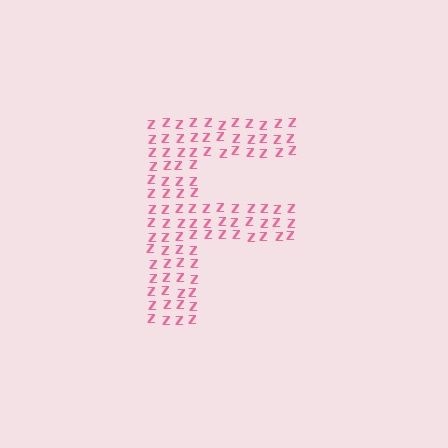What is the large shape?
The large shape is the letter F.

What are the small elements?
The small elements are letter Z's.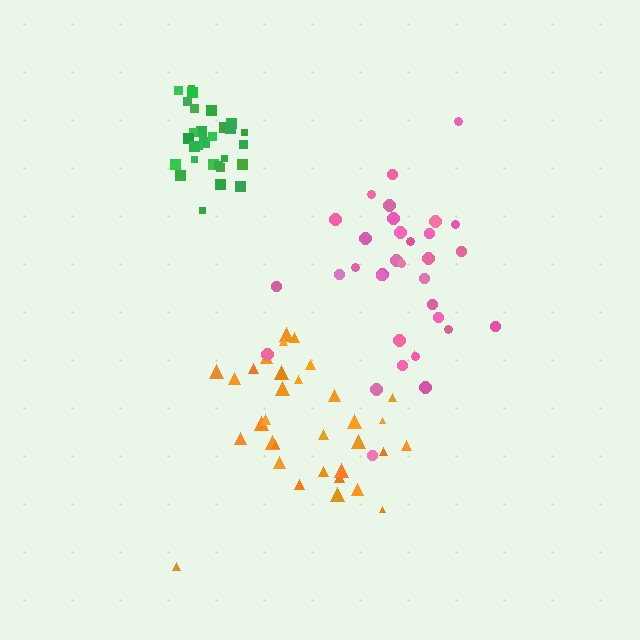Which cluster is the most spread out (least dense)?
Pink.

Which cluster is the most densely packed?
Green.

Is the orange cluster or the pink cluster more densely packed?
Orange.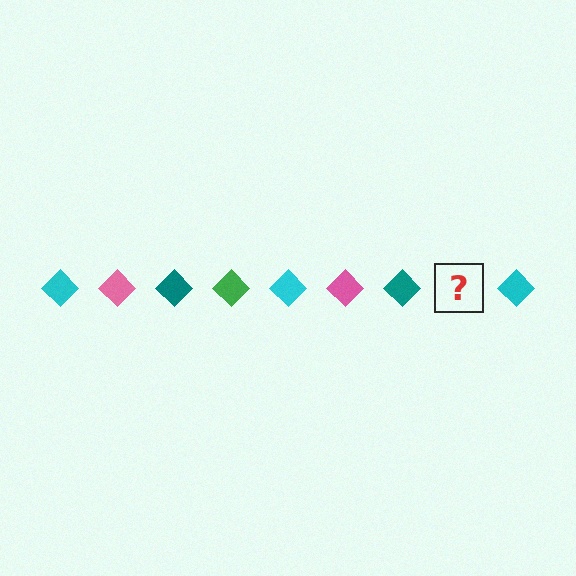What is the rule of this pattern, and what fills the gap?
The rule is that the pattern cycles through cyan, pink, teal, green diamonds. The gap should be filled with a green diamond.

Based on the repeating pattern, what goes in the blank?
The blank should be a green diamond.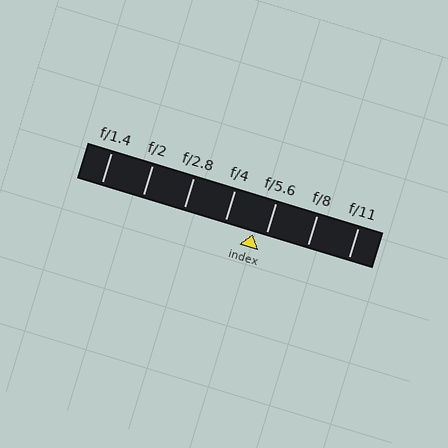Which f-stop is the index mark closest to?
The index mark is closest to f/5.6.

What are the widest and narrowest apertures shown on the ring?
The widest aperture shown is f/1.4 and the narrowest is f/11.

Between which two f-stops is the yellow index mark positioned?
The index mark is between f/4 and f/5.6.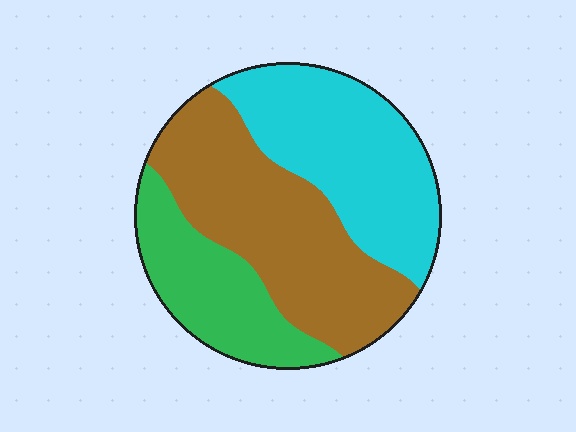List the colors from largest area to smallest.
From largest to smallest: brown, cyan, green.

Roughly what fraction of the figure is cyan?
Cyan takes up about three eighths (3/8) of the figure.